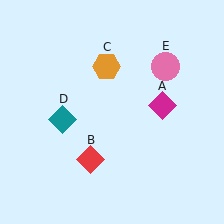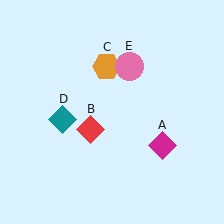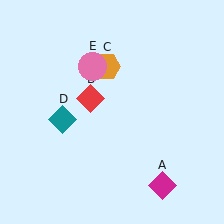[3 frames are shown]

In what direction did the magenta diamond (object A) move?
The magenta diamond (object A) moved down.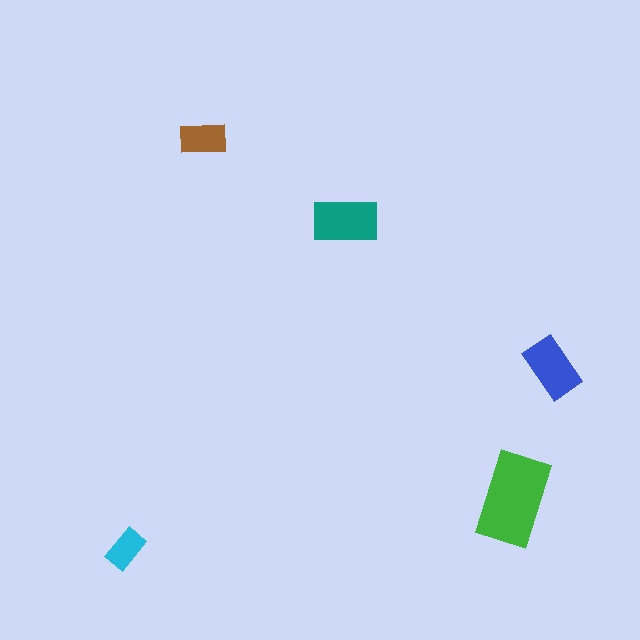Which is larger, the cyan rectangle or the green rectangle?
The green one.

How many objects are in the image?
There are 5 objects in the image.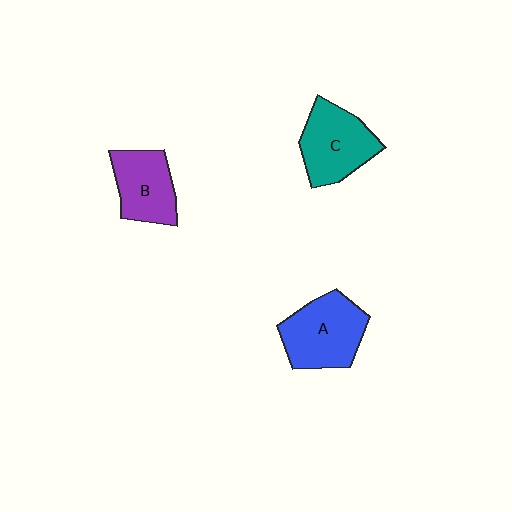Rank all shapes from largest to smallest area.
From largest to smallest: A (blue), C (teal), B (purple).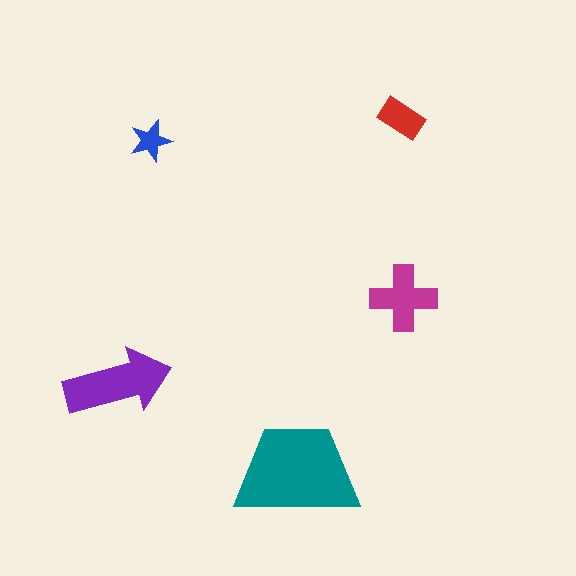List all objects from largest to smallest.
The teal trapezoid, the purple arrow, the magenta cross, the red rectangle, the blue star.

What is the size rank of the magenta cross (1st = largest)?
3rd.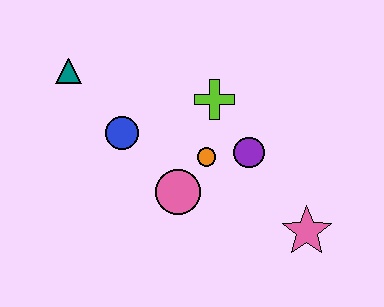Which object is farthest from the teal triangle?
The pink star is farthest from the teal triangle.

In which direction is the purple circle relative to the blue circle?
The purple circle is to the right of the blue circle.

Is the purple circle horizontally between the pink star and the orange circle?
Yes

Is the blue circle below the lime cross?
Yes